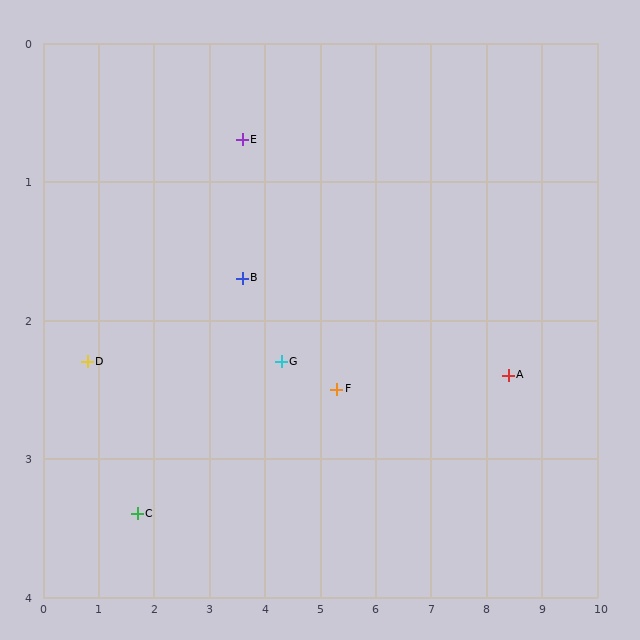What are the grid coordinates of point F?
Point F is at approximately (5.3, 2.5).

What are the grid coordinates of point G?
Point G is at approximately (4.3, 2.3).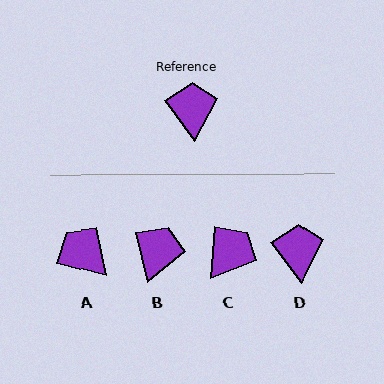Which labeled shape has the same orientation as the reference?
D.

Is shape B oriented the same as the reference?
No, it is off by about 23 degrees.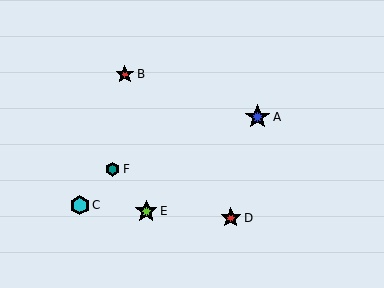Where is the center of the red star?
The center of the red star is at (231, 218).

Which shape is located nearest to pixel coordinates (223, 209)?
The red star (labeled D) at (231, 218) is nearest to that location.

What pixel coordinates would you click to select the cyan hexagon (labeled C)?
Click at (80, 205) to select the cyan hexagon C.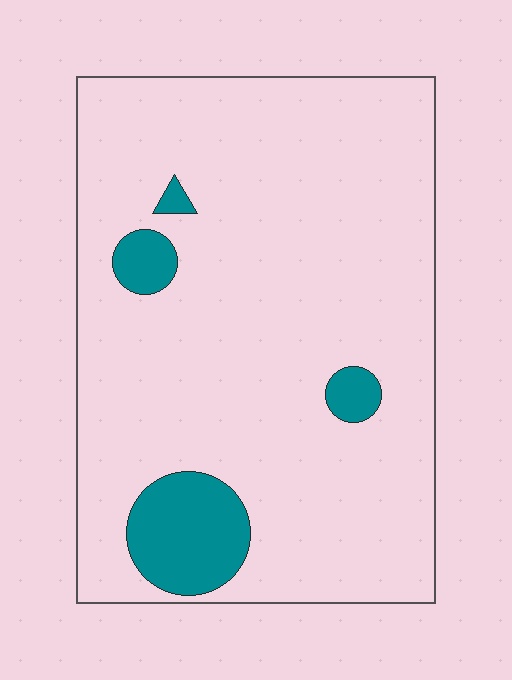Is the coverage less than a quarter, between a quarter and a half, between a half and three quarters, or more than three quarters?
Less than a quarter.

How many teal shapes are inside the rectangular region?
4.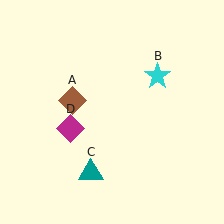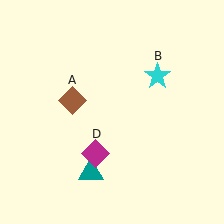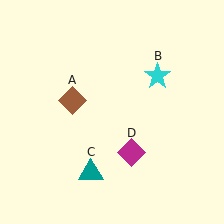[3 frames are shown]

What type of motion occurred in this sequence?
The magenta diamond (object D) rotated counterclockwise around the center of the scene.